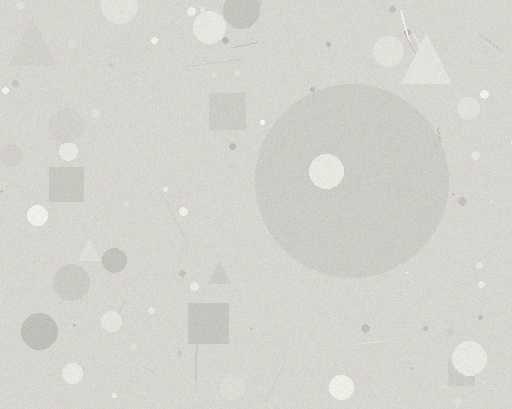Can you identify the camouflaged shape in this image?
The camouflaged shape is a circle.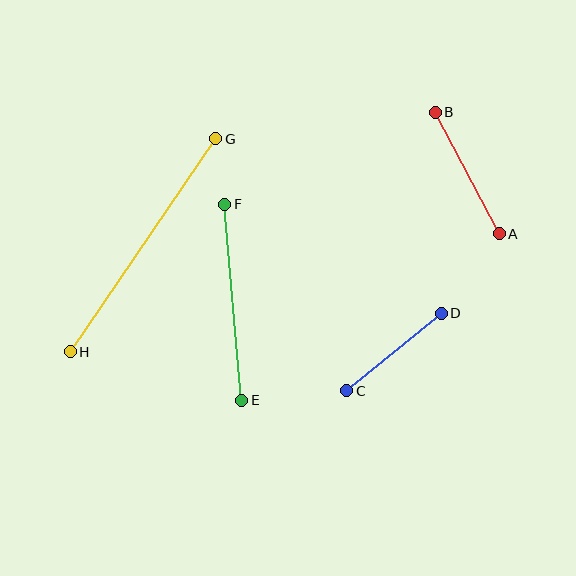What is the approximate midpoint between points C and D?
The midpoint is at approximately (394, 352) pixels.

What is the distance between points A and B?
The distance is approximately 137 pixels.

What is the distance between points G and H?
The distance is approximately 258 pixels.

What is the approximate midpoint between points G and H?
The midpoint is at approximately (143, 245) pixels.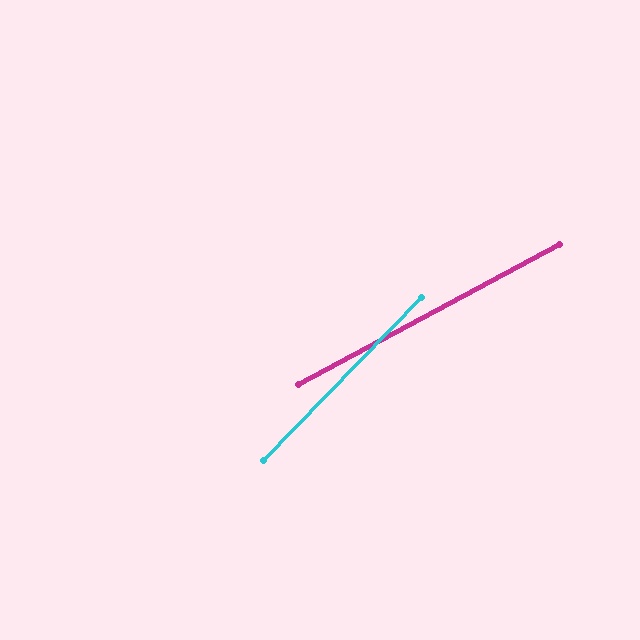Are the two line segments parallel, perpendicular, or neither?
Neither parallel nor perpendicular — they differ by about 17°.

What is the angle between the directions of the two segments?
Approximately 17 degrees.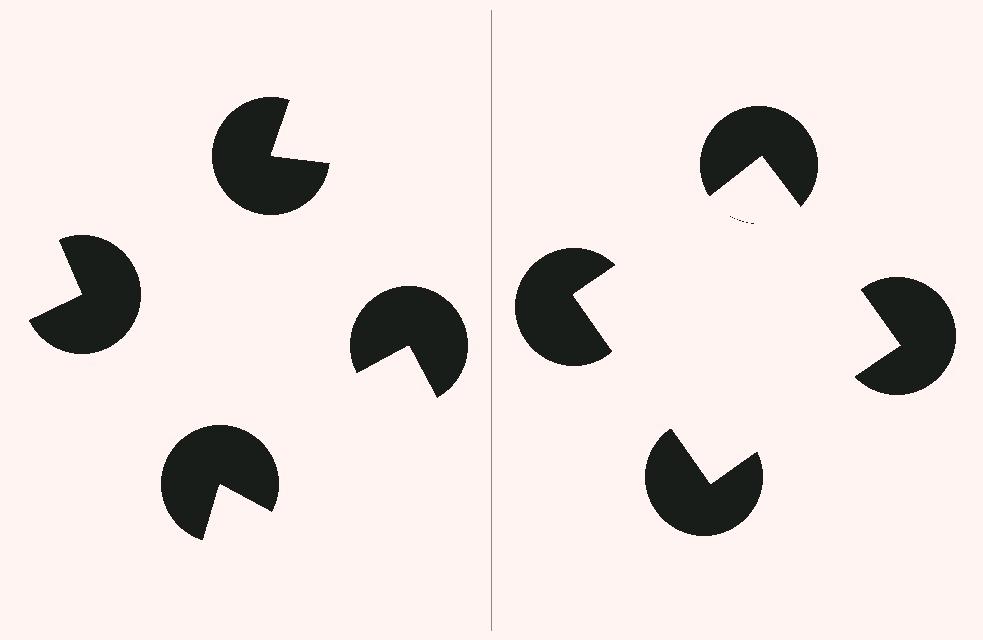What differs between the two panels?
The pac-man discs are positioned identically on both sides; only the wedge orientations differ. On the right they align to a square; on the left they are misaligned.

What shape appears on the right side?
An illusory square.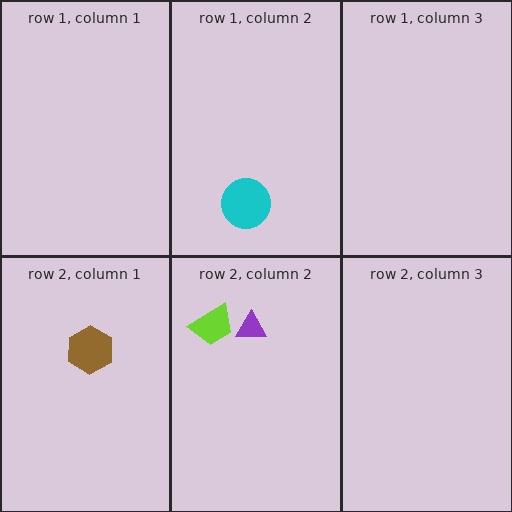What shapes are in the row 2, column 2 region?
The purple triangle, the lime trapezoid.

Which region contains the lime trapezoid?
The row 2, column 2 region.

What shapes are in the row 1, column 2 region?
The cyan circle.